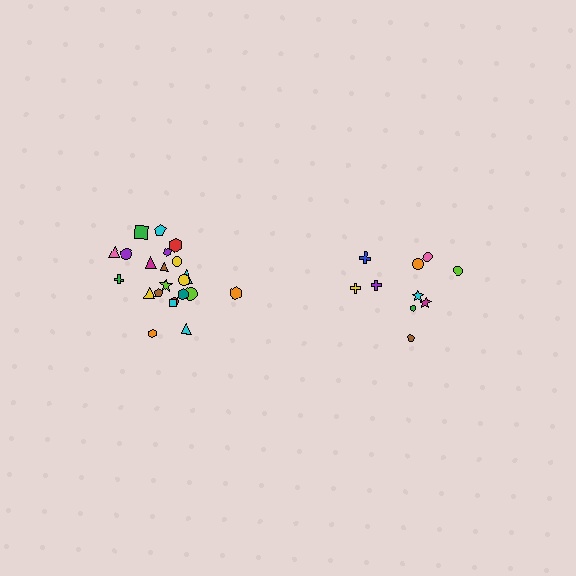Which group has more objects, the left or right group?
The left group.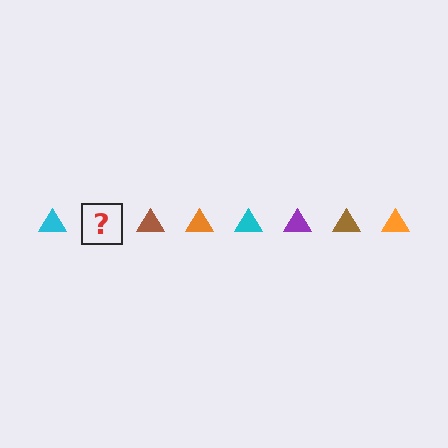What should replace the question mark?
The question mark should be replaced with a purple triangle.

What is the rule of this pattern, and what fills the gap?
The rule is that the pattern cycles through cyan, purple, brown, orange triangles. The gap should be filled with a purple triangle.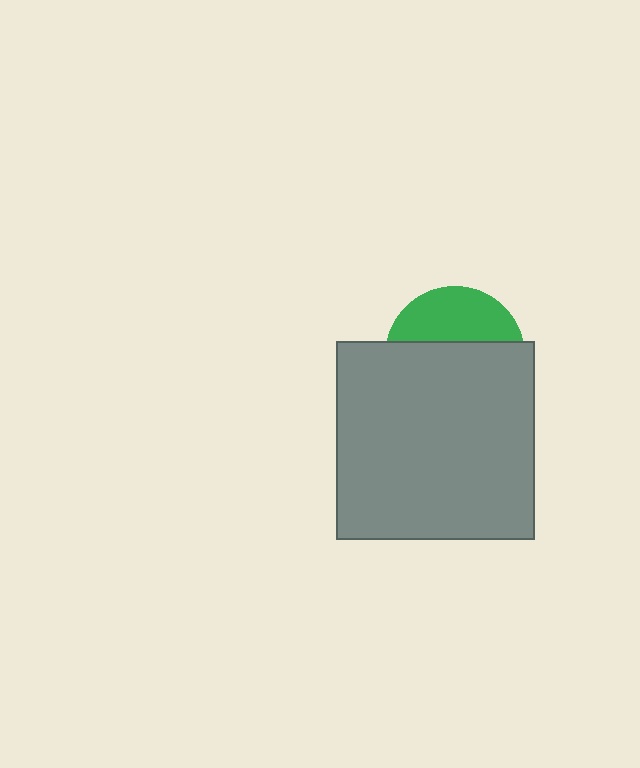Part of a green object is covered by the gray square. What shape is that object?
It is a circle.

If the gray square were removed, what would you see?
You would see the complete green circle.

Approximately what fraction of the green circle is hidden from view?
Roughly 63% of the green circle is hidden behind the gray square.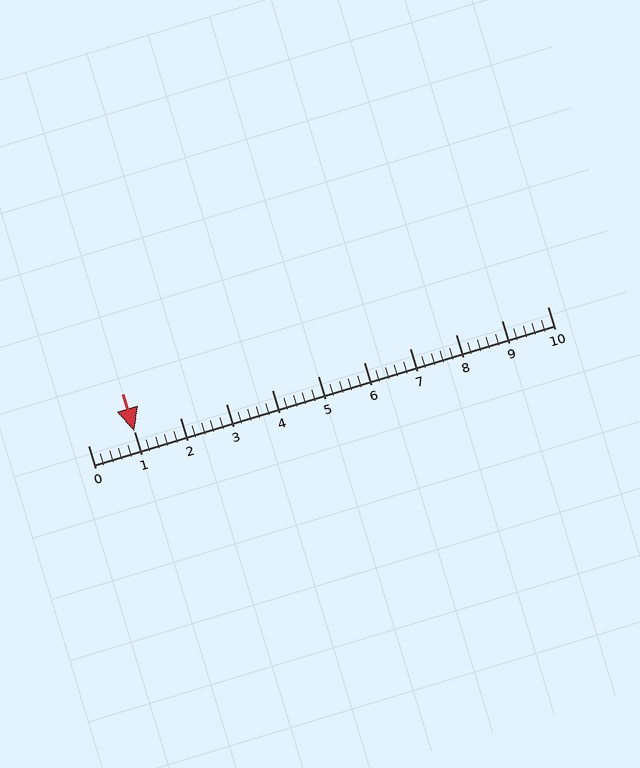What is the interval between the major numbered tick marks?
The major tick marks are spaced 1 units apart.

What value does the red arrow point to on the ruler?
The red arrow points to approximately 1.0.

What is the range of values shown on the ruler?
The ruler shows values from 0 to 10.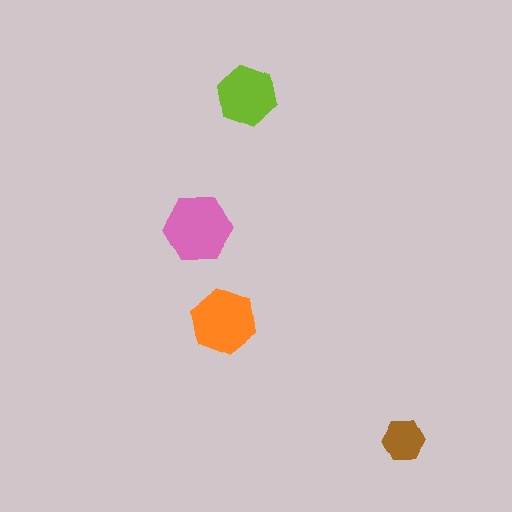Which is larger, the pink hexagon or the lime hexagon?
The pink one.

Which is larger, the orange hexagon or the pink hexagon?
The pink one.